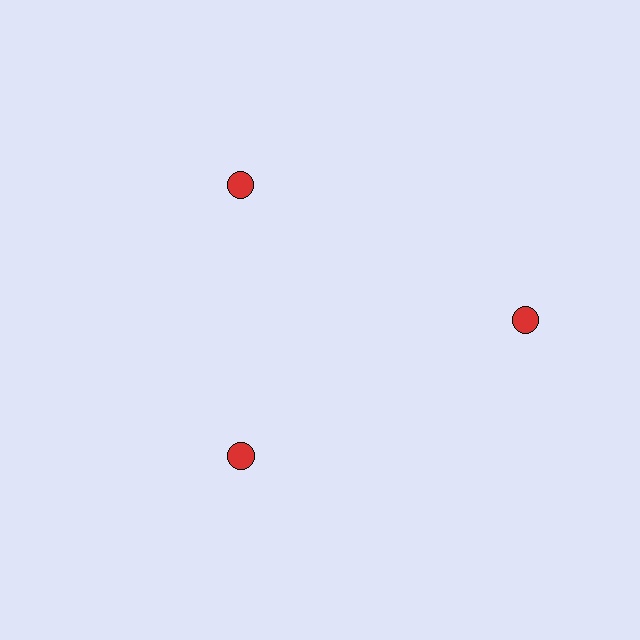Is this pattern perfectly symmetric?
No. The 3 red circles are arranged in a ring, but one element near the 3 o'clock position is pushed outward from the center, breaking the 3-fold rotational symmetry.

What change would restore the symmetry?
The symmetry would be restored by moving it inward, back onto the ring so that all 3 circles sit at equal angles and equal distance from the center.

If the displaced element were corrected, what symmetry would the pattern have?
It would have 3-fold rotational symmetry — the pattern would map onto itself every 120 degrees.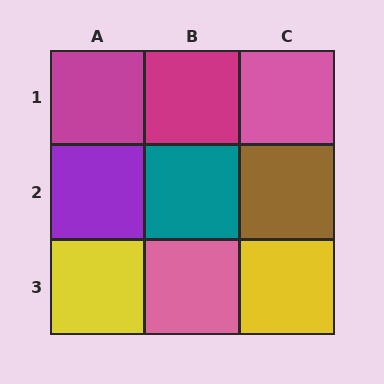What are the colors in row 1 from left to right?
Magenta, magenta, pink.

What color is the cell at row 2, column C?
Brown.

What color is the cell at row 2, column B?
Teal.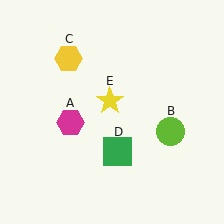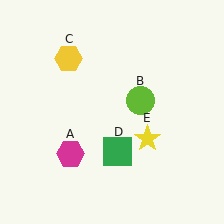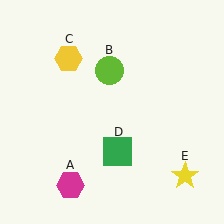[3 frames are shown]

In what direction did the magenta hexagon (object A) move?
The magenta hexagon (object A) moved down.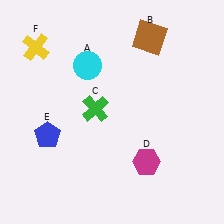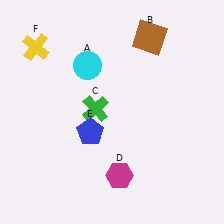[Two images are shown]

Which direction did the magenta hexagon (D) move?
The magenta hexagon (D) moved left.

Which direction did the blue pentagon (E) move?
The blue pentagon (E) moved right.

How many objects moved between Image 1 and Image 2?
2 objects moved between the two images.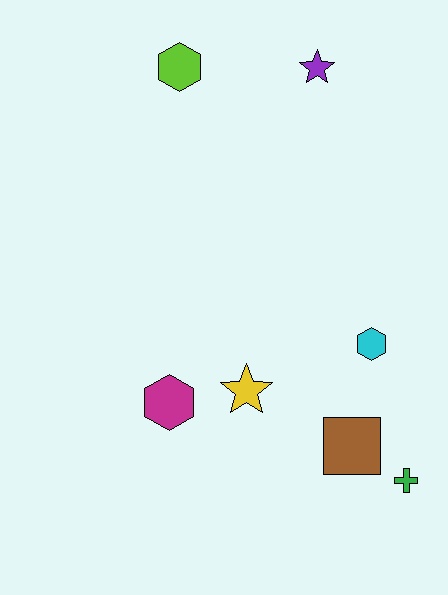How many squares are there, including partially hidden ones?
There is 1 square.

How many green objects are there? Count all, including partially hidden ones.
There is 1 green object.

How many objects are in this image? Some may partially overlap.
There are 7 objects.